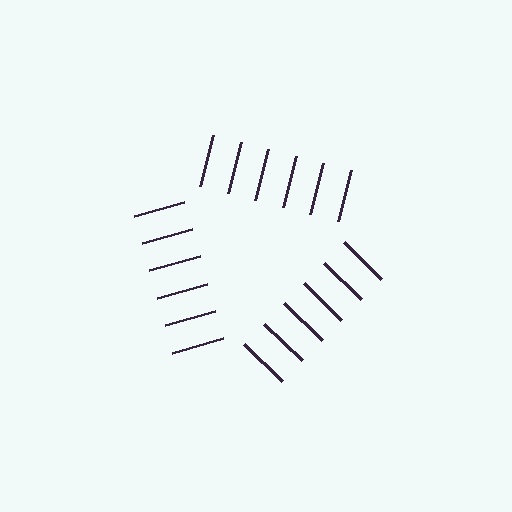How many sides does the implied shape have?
3 sides — the line-ends trace a triangle.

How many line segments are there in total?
18 — 6 along each of the 3 edges.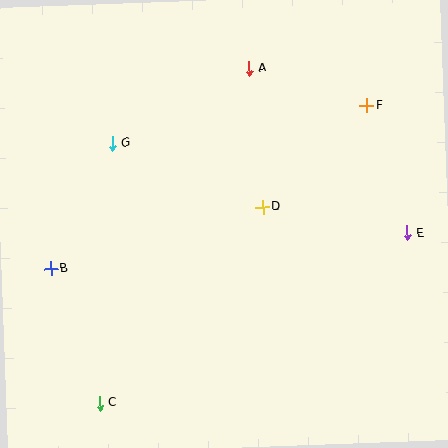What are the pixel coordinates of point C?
Point C is at (100, 403).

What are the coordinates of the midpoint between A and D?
The midpoint between A and D is at (256, 138).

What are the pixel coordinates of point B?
Point B is at (51, 269).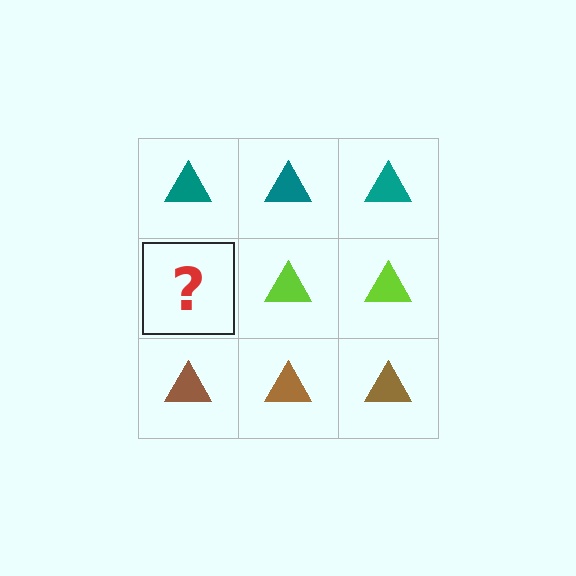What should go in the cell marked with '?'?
The missing cell should contain a lime triangle.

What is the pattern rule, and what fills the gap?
The rule is that each row has a consistent color. The gap should be filled with a lime triangle.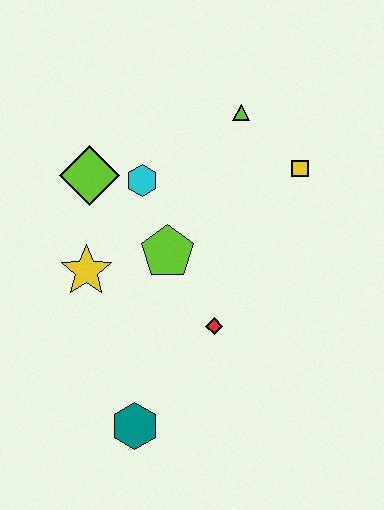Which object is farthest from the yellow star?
The yellow square is farthest from the yellow star.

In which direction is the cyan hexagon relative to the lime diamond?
The cyan hexagon is to the right of the lime diamond.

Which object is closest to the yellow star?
The lime pentagon is closest to the yellow star.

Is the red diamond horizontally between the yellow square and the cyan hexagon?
Yes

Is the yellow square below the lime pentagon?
No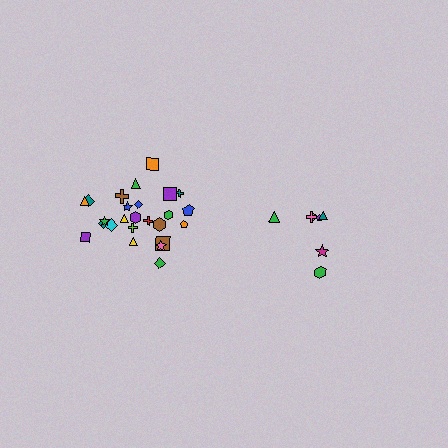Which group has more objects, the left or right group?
The left group.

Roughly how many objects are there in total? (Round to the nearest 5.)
Roughly 30 objects in total.